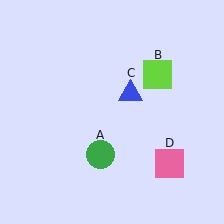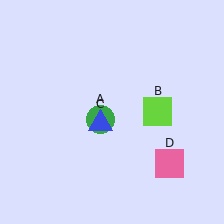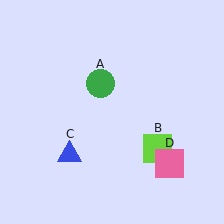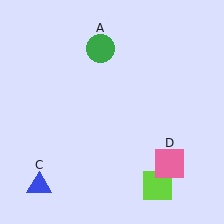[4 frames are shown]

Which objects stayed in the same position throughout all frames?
Pink square (object D) remained stationary.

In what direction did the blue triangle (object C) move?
The blue triangle (object C) moved down and to the left.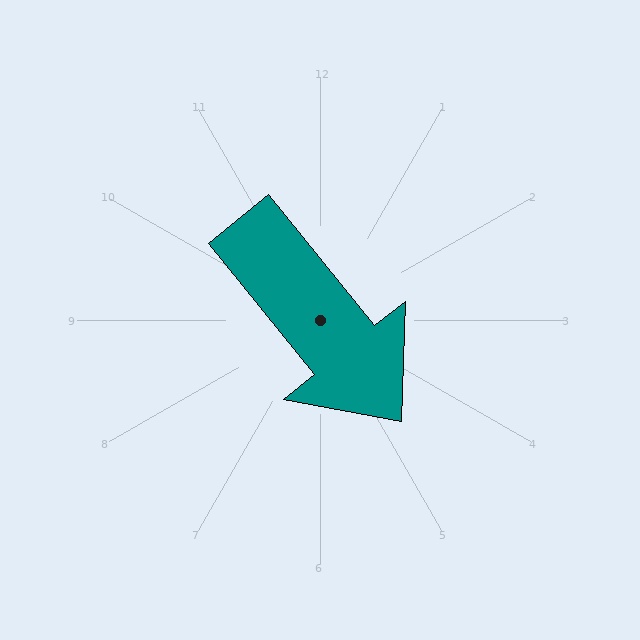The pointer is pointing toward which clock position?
Roughly 5 o'clock.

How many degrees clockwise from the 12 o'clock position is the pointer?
Approximately 141 degrees.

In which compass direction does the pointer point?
Southeast.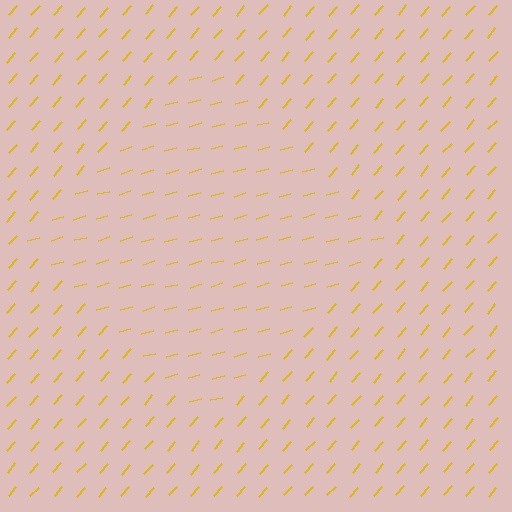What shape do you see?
I see a diamond.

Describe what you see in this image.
The image is filled with small yellow line segments. A diamond region in the image has lines oriented differently from the surrounding lines, creating a visible texture boundary.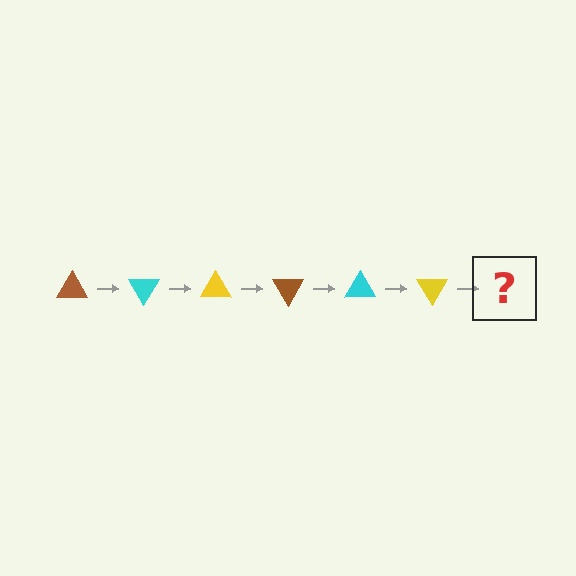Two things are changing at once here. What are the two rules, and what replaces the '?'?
The two rules are that it rotates 60 degrees each step and the color cycles through brown, cyan, and yellow. The '?' should be a brown triangle, rotated 360 degrees from the start.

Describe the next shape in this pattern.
It should be a brown triangle, rotated 360 degrees from the start.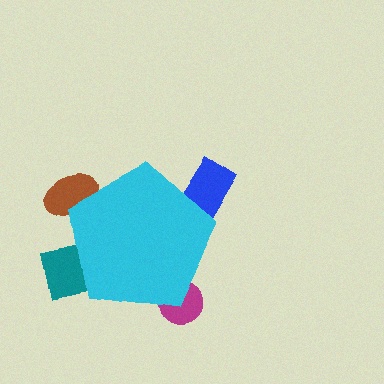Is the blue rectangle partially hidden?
Yes, the blue rectangle is partially hidden behind the cyan pentagon.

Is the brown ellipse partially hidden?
Yes, the brown ellipse is partially hidden behind the cyan pentagon.